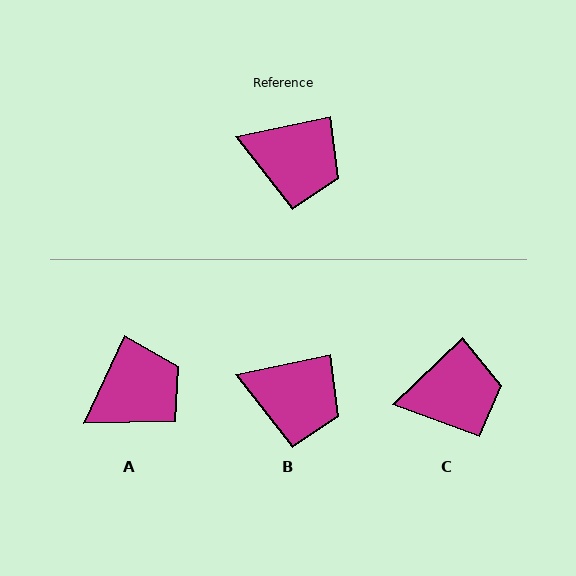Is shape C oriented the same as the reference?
No, it is off by about 32 degrees.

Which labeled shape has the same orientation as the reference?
B.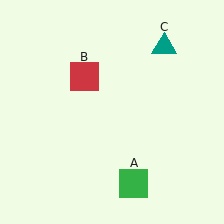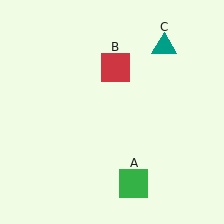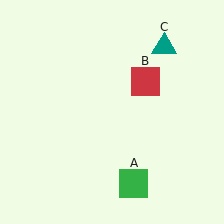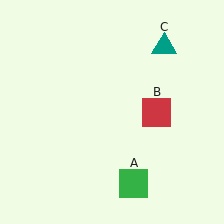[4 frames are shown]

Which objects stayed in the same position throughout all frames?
Green square (object A) and teal triangle (object C) remained stationary.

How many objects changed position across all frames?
1 object changed position: red square (object B).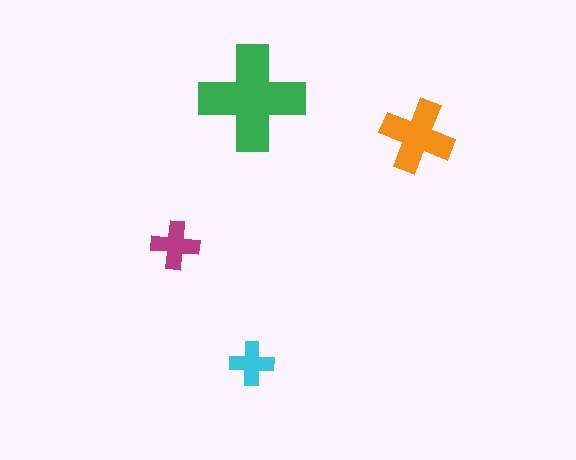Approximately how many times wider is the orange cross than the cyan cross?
About 1.5 times wider.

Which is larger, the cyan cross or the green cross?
The green one.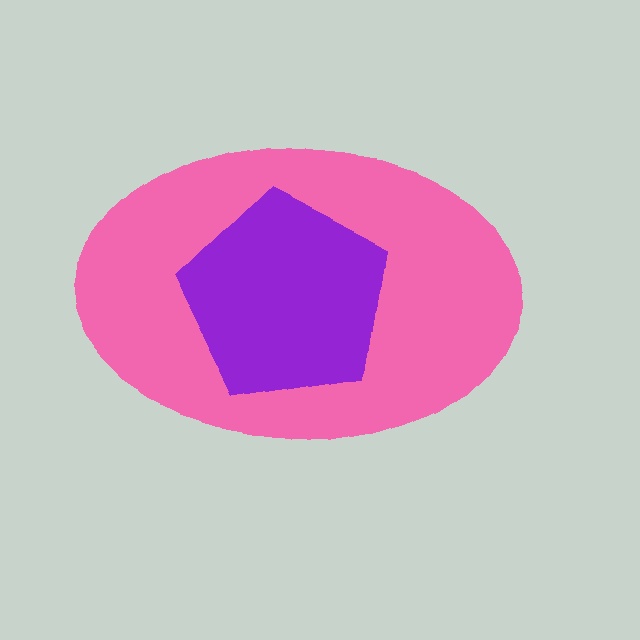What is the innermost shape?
The purple pentagon.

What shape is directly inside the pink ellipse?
The purple pentagon.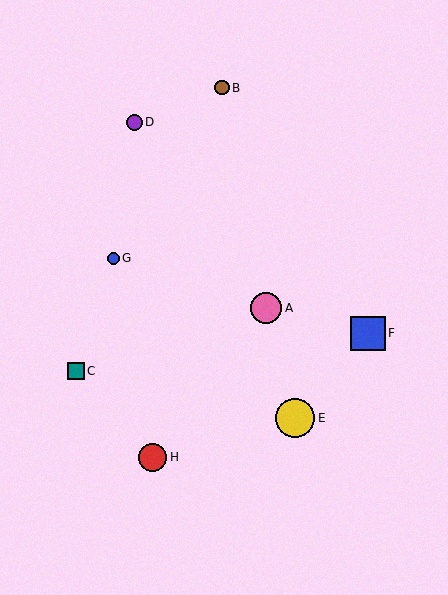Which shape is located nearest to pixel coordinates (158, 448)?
The red circle (labeled H) at (153, 457) is nearest to that location.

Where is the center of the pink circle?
The center of the pink circle is at (266, 308).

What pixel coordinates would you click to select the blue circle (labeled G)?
Click at (113, 258) to select the blue circle G.